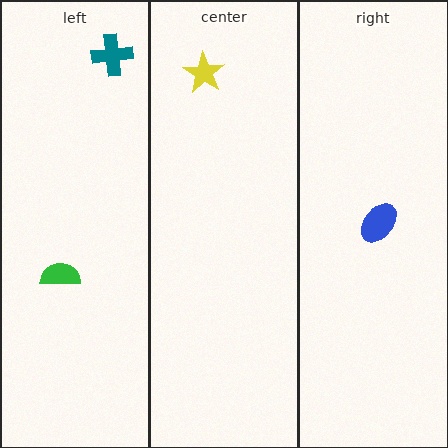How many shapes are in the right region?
1.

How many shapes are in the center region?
1.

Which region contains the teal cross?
The left region.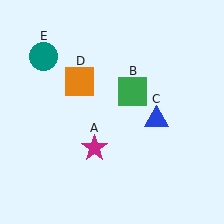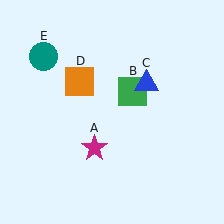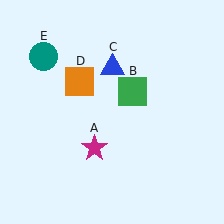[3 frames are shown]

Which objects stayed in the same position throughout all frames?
Magenta star (object A) and green square (object B) and orange square (object D) and teal circle (object E) remained stationary.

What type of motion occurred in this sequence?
The blue triangle (object C) rotated counterclockwise around the center of the scene.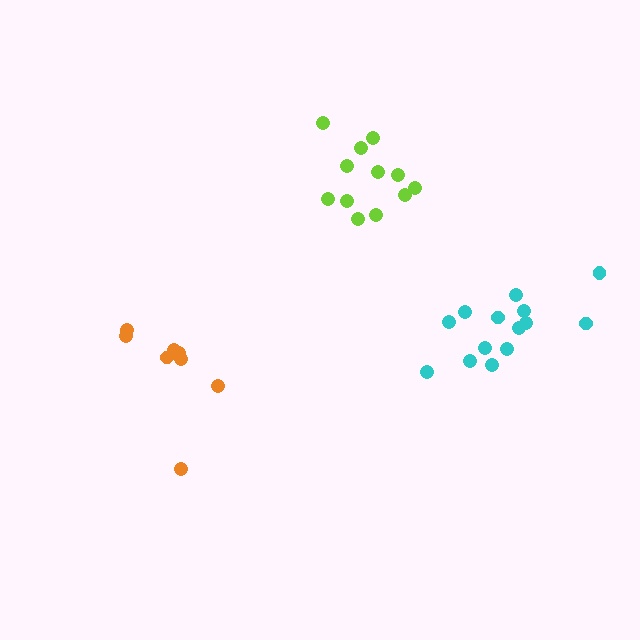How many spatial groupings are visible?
There are 3 spatial groupings.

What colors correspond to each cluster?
The clusters are colored: lime, cyan, orange.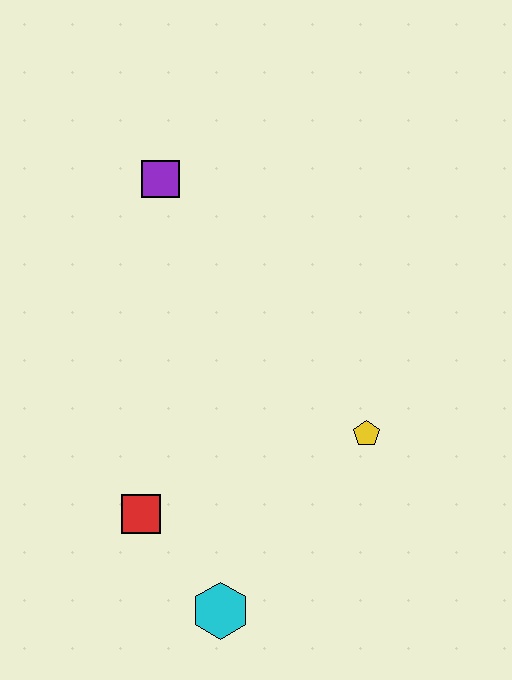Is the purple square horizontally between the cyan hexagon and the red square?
Yes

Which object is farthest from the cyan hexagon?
The purple square is farthest from the cyan hexagon.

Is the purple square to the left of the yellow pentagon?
Yes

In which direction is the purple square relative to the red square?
The purple square is above the red square.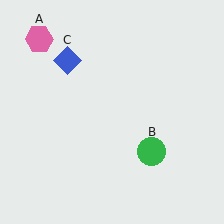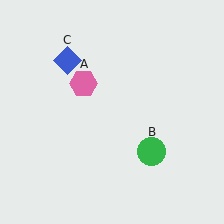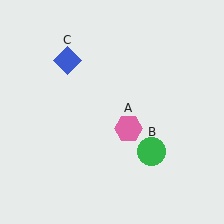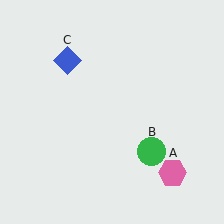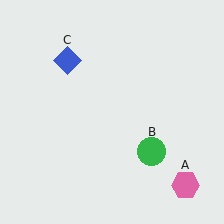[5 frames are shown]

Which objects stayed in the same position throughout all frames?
Green circle (object B) and blue diamond (object C) remained stationary.